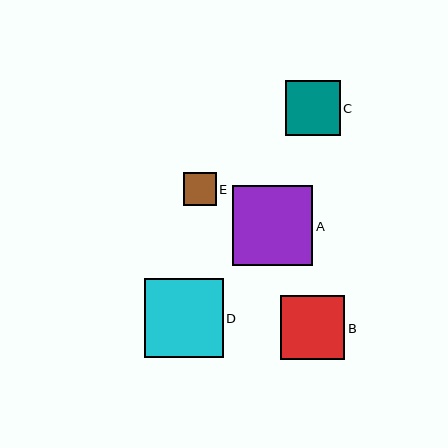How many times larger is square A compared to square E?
Square A is approximately 2.4 times the size of square E.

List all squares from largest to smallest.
From largest to smallest: A, D, B, C, E.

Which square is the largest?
Square A is the largest with a size of approximately 80 pixels.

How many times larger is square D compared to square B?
Square D is approximately 1.2 times the size of square B.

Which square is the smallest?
Square E is the smallest with a size of approximately 33 pixels.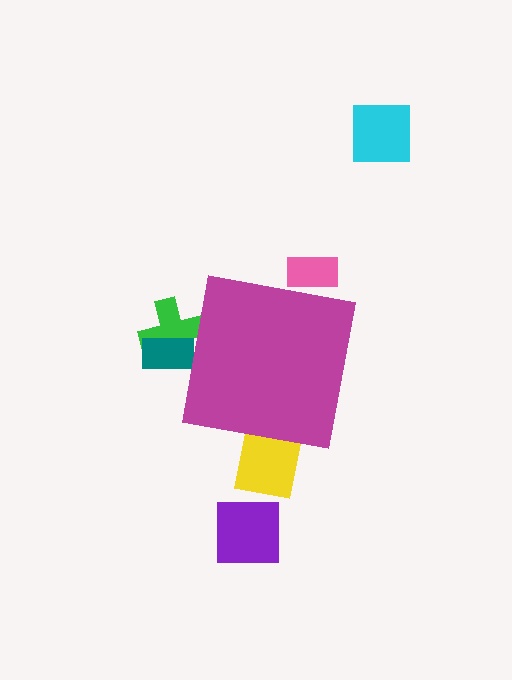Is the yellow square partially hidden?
Yes, the yellow square is partially hidden behind the magenta square.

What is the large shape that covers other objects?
A magenta square.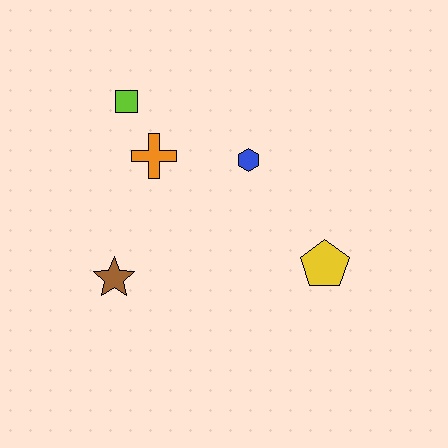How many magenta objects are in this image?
There are no magenta objects.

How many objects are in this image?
There are 5 objects.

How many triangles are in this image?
There are no triangles.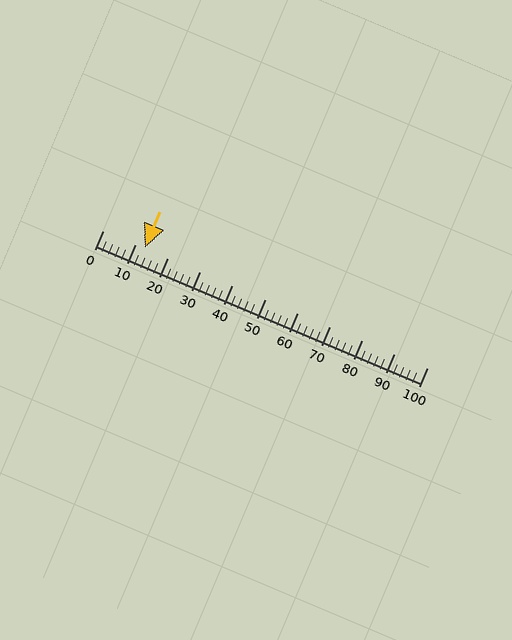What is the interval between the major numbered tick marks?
The major tick marks are spaced 10 units apart.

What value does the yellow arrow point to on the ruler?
The yellow arrow points to approximately 13.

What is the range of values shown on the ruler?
The ruler shows values from 0 to 100.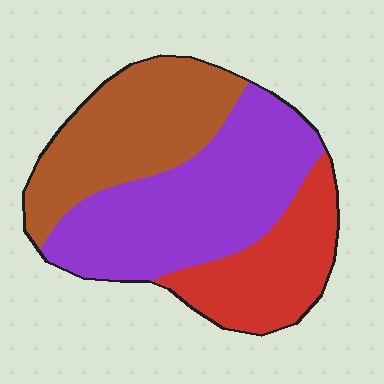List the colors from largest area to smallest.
From largest to smallest: purple, brown, red.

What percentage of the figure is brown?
Brown takes up about one third (1/3) of the figure.